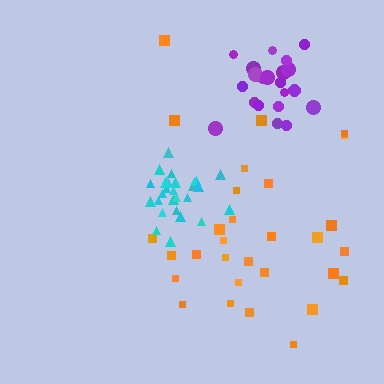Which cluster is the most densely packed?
Cyan.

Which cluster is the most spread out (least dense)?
Orange.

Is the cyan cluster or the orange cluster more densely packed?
Cyan.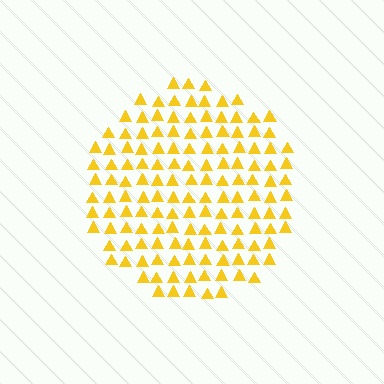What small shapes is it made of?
It is made of small triangles.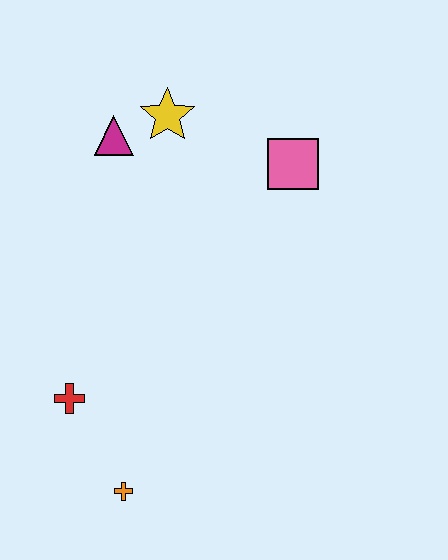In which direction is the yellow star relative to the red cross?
The yellow star is above the red cross.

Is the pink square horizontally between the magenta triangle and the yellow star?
No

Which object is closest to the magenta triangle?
The yellow star is closest to the magenta triangle.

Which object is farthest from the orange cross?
The yellow star is farthest from the orange cross.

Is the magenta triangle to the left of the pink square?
Yes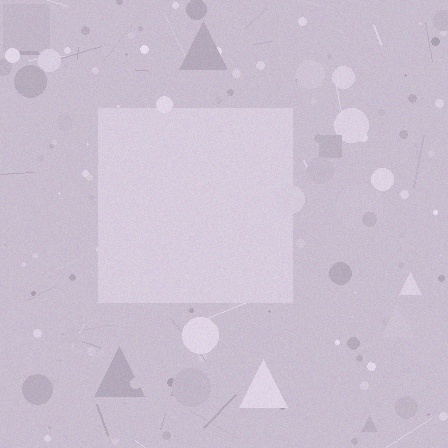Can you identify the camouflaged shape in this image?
The camouflaged shape is a square.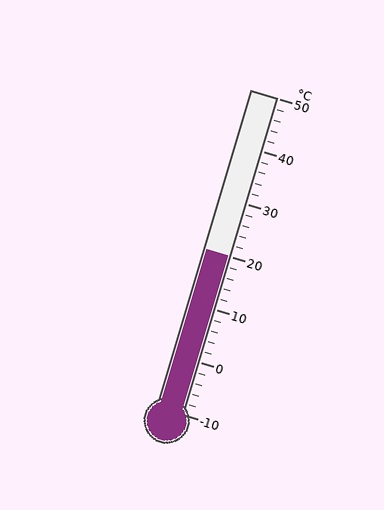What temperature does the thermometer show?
The thermometer shows approximately 20°C.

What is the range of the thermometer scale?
The thermometer scale ranges from -10°C to 50°C.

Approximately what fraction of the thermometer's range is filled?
The thermometer is filled to approximately 50% of its range.